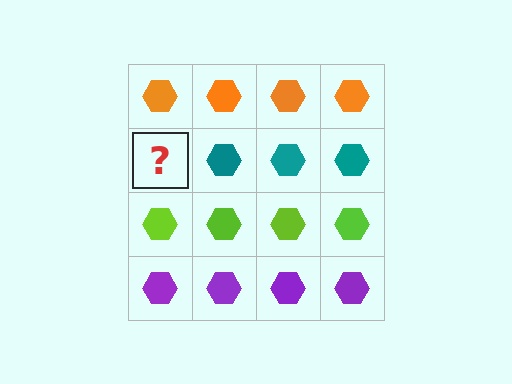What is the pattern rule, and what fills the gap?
The rule is that each row has a consistent color. The gap should be filled with a teal hexagon.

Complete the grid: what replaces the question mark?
The question mark should be replaced with a teal hexagon.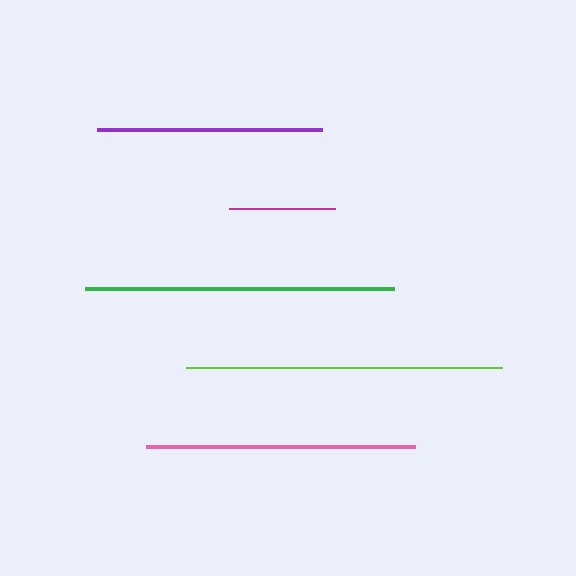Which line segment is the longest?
The lime line is the longest at approximately 316 pixels.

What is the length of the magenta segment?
The magenta segment is approximately 106 pixels long.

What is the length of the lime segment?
The lime segment is approximately 316 pixels long.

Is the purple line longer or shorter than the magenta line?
The purple line is longer than the magenta line.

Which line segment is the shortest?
The magenta line is the shortest at approximately 106 pixels.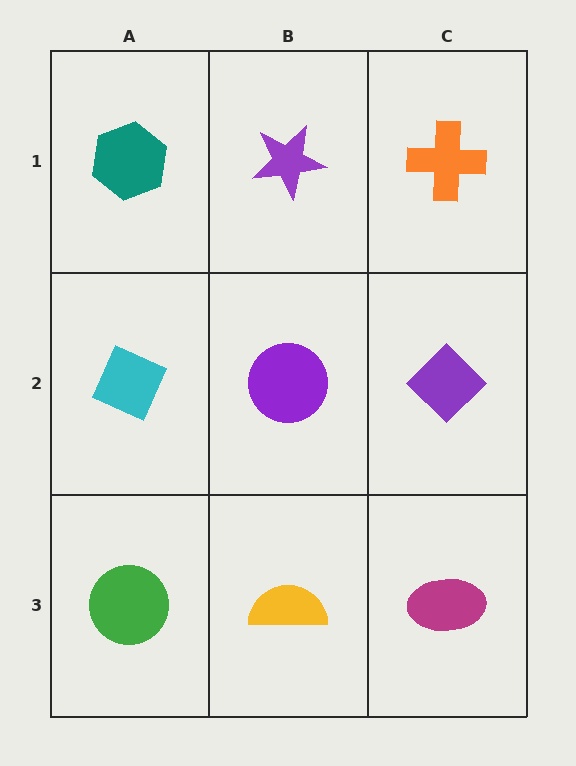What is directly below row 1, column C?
A purple diamond.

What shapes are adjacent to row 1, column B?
A purple circle (row 2, column B), a teal hexagon (row 1, column A), an orange cross (row 1, column C).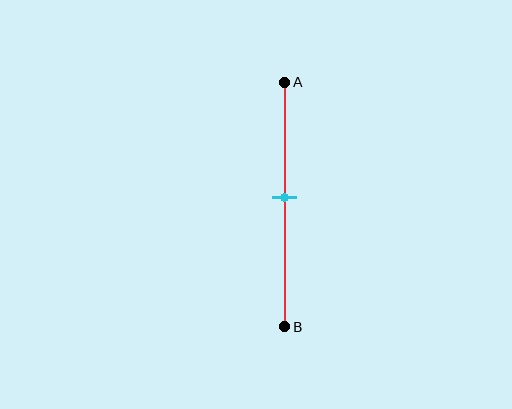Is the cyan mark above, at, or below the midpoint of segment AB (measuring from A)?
The cyan mark is approximately at the midpoint of segment AB.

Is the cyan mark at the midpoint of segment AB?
Yes, the mark is approximately at the midpoint.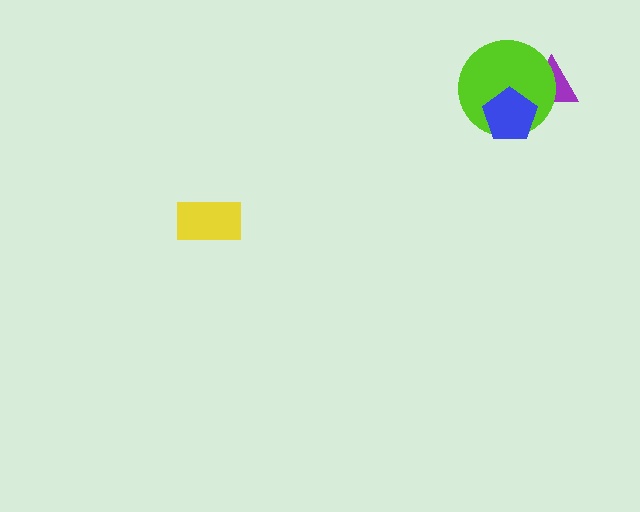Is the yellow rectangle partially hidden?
No, no other shape covers it.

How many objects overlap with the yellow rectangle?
0 objects overlap with the yellow rectangle.